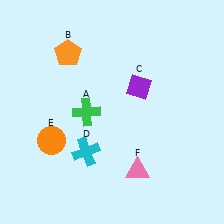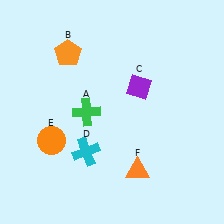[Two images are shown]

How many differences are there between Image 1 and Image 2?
There is 1 difference between the two images.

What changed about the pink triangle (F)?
In Image 1, F is pink. In Image 2, it changed to orange.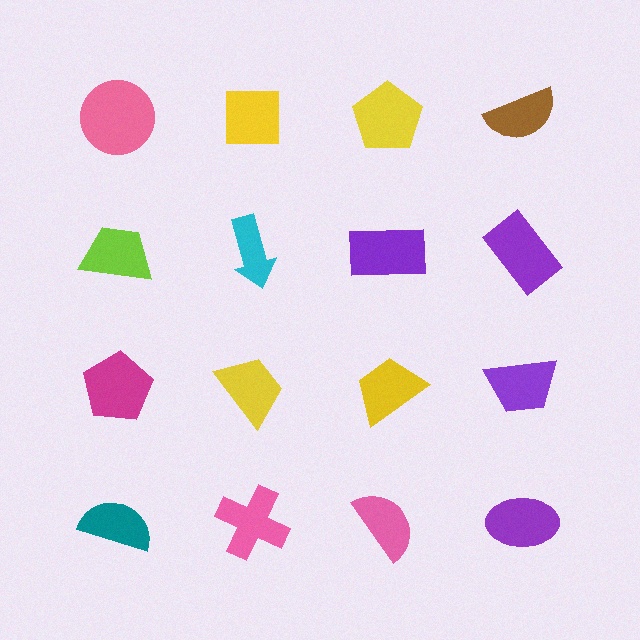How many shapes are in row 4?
4 shapes.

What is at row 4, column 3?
A pink semicircle.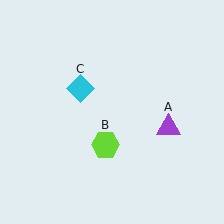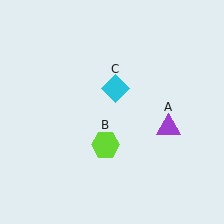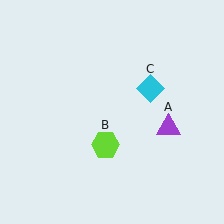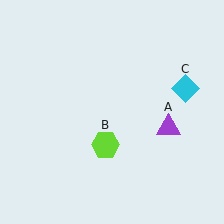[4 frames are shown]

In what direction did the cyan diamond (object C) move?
The cyan diamond (object C) moved right.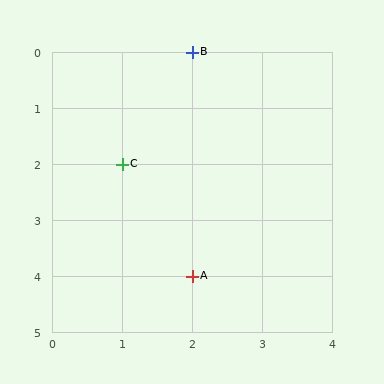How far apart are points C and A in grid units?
Points C and A are 1 column and 2 rows apart (about 2.2 grid units diagonally).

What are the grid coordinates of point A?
Point A is at grid coordinates (2, 4).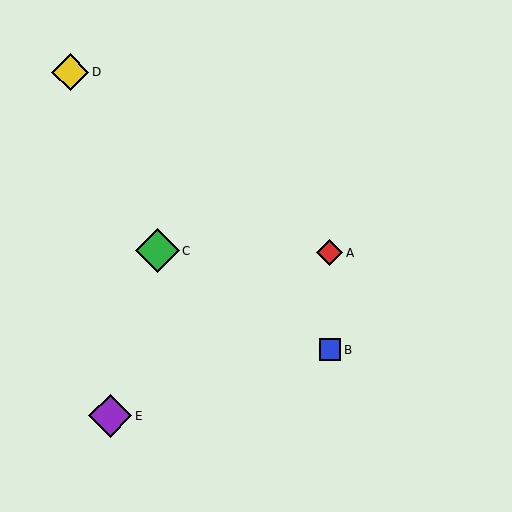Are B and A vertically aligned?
Yes, both are at x≈330.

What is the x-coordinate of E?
Object E is at x≈110.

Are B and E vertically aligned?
No, B is at x≈330 and E is at x≈110.